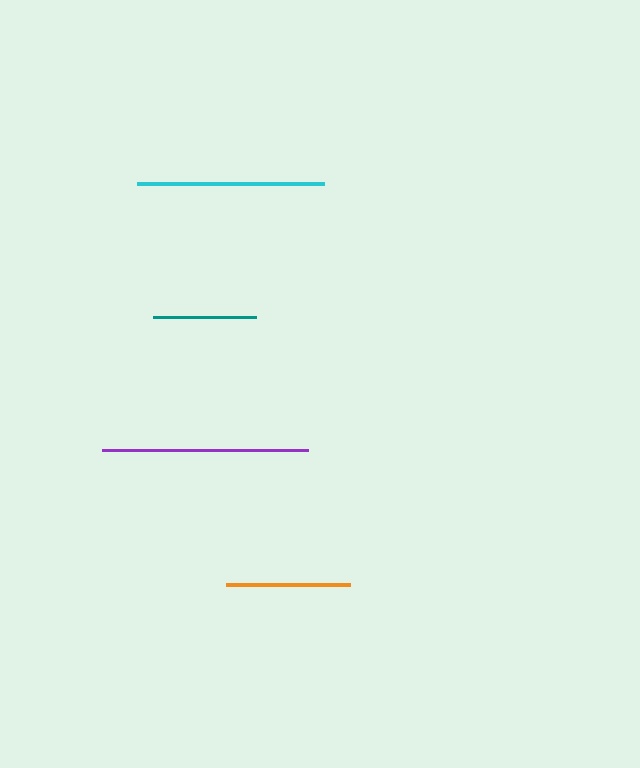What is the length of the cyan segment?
The cyan segment is approximately 187 pixels long.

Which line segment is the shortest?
The teal line is the shortest at approximately 103 pixels.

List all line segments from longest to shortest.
From longest to shortest: purple, cyan, orange, teal.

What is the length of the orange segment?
The orange segment is approximately 123 pixels long.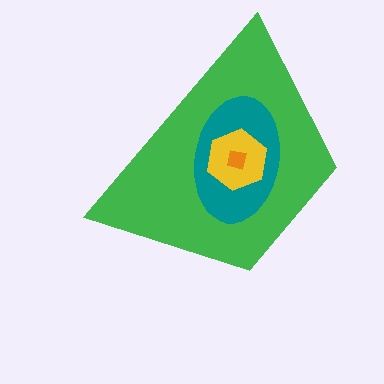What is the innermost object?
The orange square.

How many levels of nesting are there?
4.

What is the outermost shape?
The green trapezoid.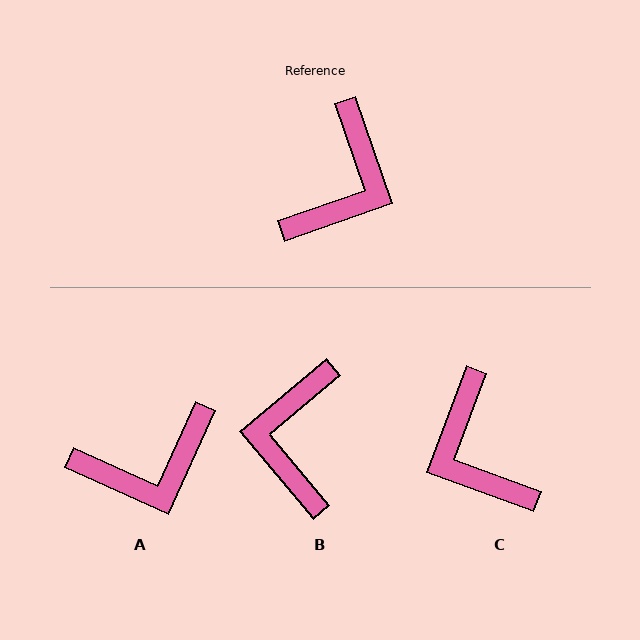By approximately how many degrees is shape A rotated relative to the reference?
Approximately 43 degrees clockwise.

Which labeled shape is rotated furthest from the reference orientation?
B, about 159 degrees away.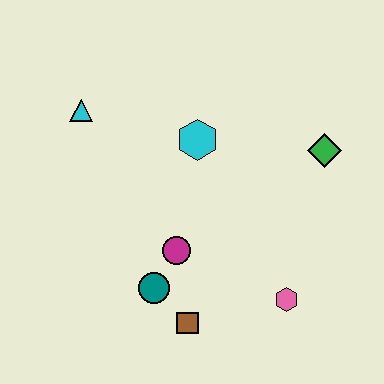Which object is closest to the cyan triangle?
The cyan hexagon is closest to the cyan triangle.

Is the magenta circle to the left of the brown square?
Yes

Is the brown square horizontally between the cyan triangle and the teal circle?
No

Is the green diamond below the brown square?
No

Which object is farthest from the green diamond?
The cyan triangle is farthest from the green diamond.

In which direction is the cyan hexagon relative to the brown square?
The cyan hexagon is above the brown square.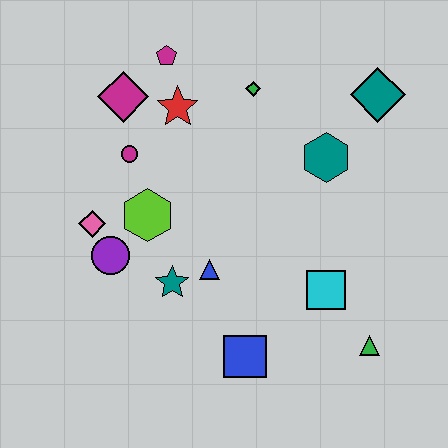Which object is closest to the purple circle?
The pink diamond is closest to the purple circle.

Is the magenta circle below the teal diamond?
Yes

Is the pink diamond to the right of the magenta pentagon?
No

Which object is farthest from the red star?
The green triangle is farthest from the red star.